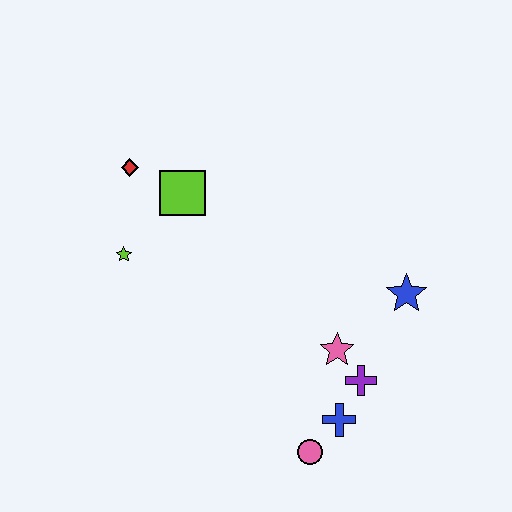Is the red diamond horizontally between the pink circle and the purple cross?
No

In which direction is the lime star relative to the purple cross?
The lime star is to the left of the purple cross.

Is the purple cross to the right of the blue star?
No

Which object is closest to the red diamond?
The lime square is closest to the red diamond.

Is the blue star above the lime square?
No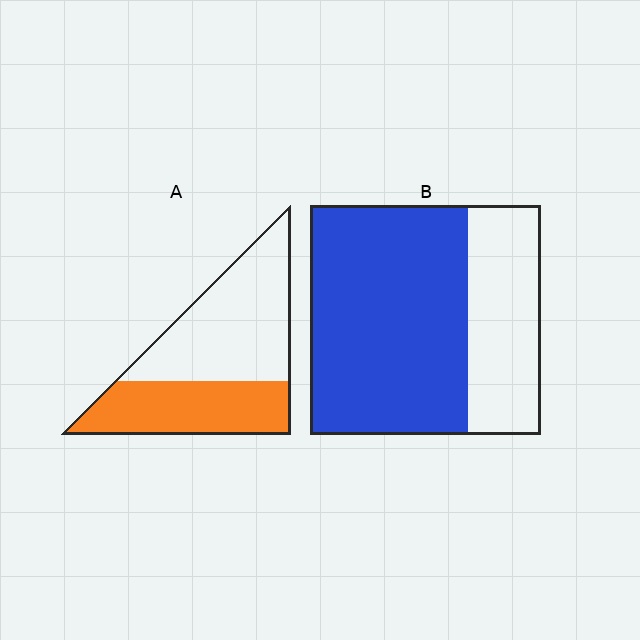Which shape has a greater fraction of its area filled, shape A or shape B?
Shape B.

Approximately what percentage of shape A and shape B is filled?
A is approximately 40% and B is approximately 70%.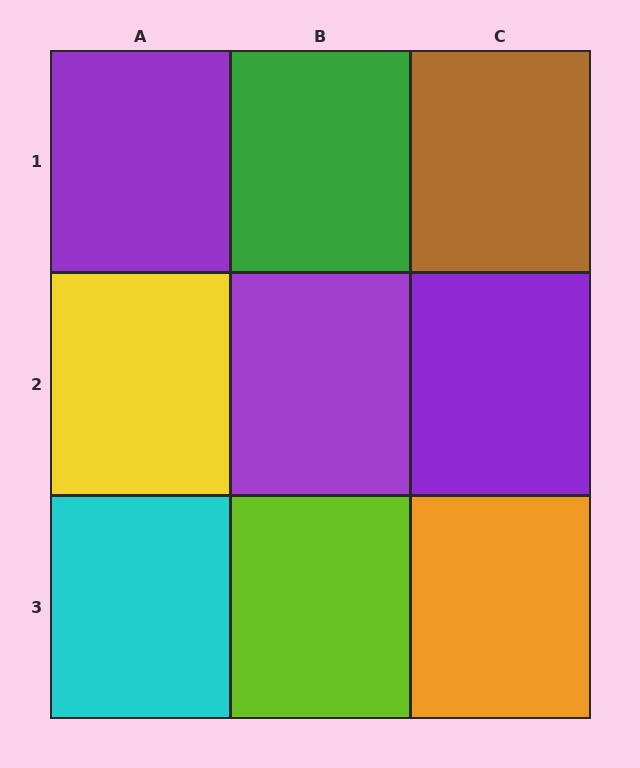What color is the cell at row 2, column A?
Yellow.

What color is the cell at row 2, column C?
Purple.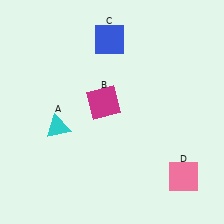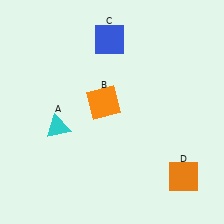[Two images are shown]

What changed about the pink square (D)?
In Image 1, D is pink. In Image 2, it changed to orange.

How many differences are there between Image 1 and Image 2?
There are 2 differences between the two images.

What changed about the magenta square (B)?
In Image 1, B is magenta. In Image 2, it changed to orange.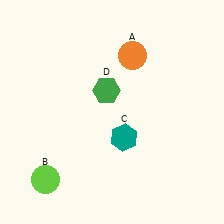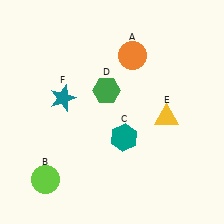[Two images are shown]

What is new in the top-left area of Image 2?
A teal star (F) was added in the top-left area of Image 2.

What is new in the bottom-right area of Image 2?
A yellow triangle (E) was added in the bottom-right area of Image 2.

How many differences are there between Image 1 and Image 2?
There are 2 differences between the two images.